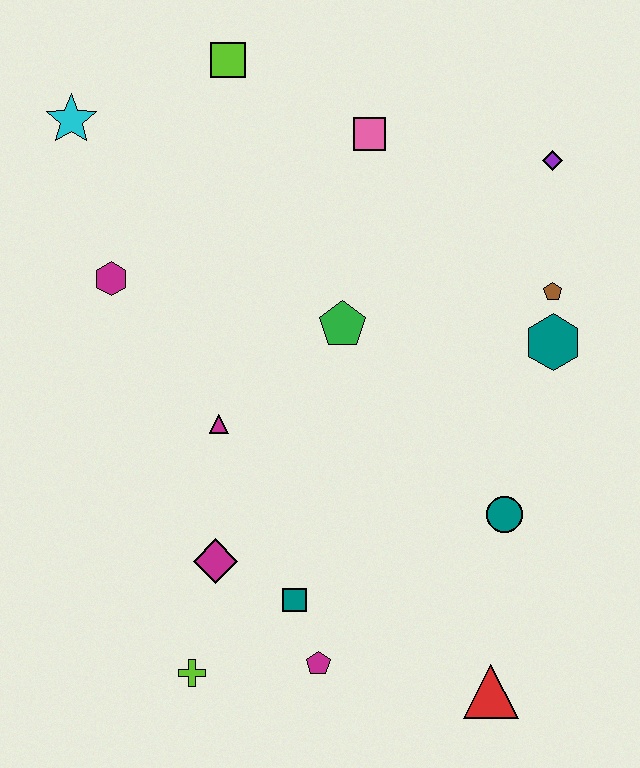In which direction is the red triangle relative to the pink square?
The red triangle is below the pink square.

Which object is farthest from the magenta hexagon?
The red triangle is farthest from the magenta hexagon.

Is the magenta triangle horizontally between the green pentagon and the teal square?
No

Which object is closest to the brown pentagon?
The teal hexagon is closest to the brown pentagon.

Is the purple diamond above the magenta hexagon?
Yes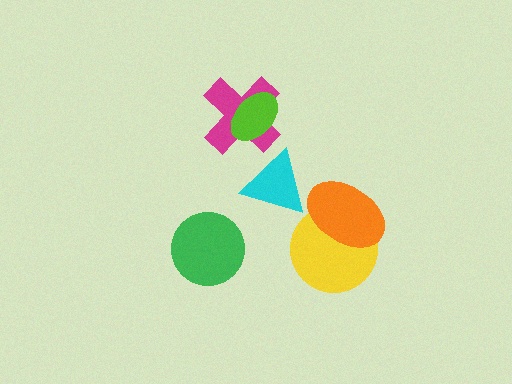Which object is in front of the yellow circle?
The orange ellipse is in front of the yellow circle.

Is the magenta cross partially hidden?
Yes, it is partially covered by another shape.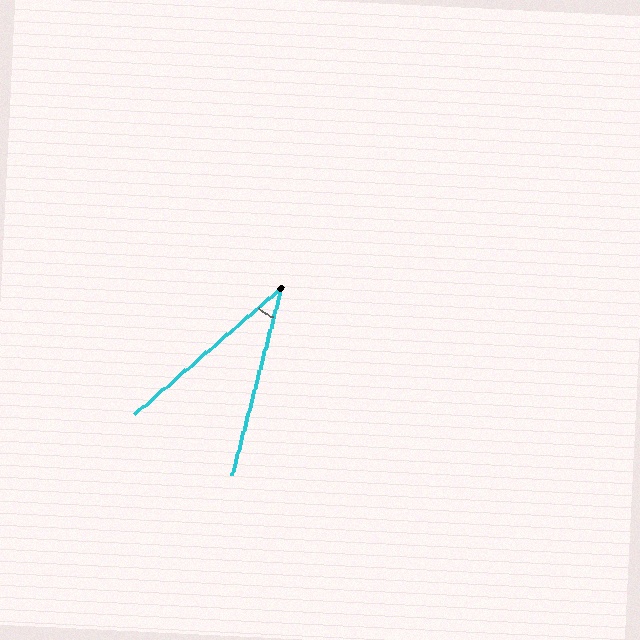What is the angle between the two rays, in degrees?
Approximately 34 degrees.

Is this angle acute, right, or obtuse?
It is acute.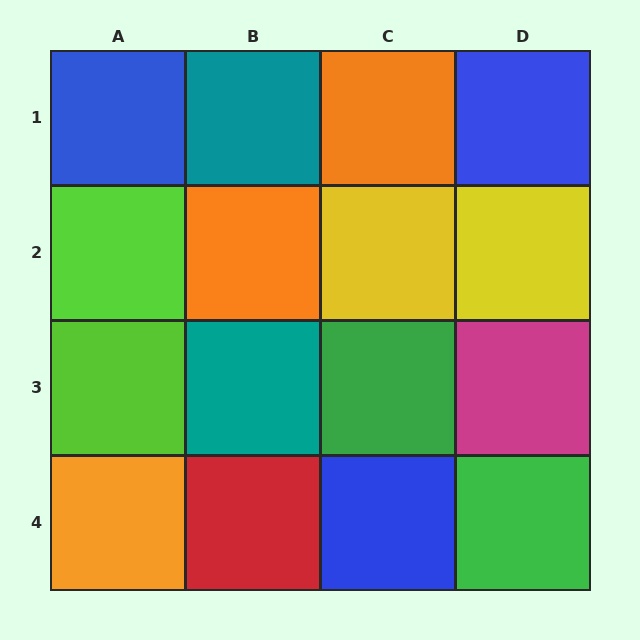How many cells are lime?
2 cells are lime.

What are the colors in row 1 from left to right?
Blue, teal, orange, blue.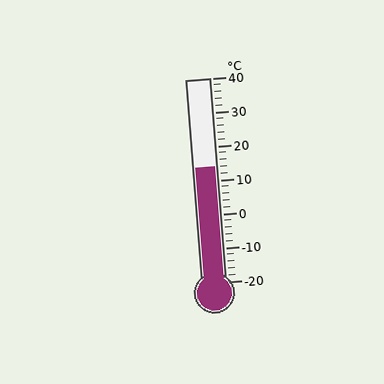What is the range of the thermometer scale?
The thermometer scale ranges from -20°C to 40°C.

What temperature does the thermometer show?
The thermometer shows approximately 14°C.